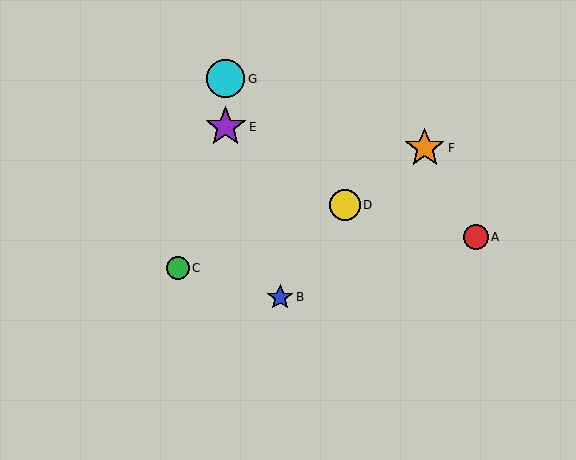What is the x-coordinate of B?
Object B is at x≈280.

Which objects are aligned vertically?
Objects E, G are aligned vertically.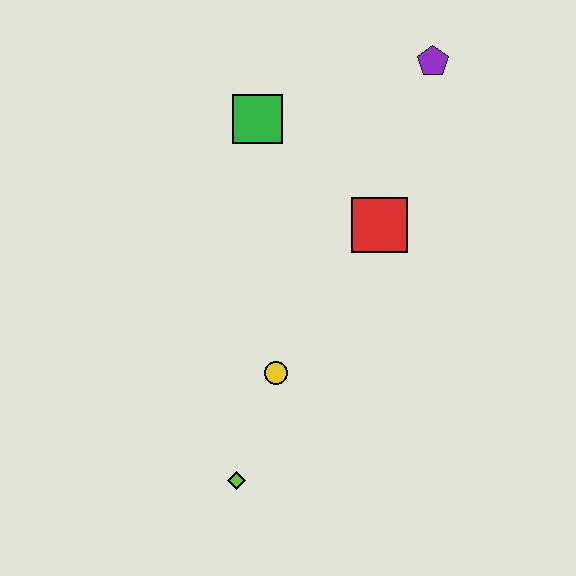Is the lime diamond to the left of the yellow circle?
Yes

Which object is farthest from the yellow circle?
The purple pentagon is farthest from the yellow circle.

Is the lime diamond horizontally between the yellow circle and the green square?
No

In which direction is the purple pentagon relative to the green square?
The purple pentagon is to the right of the green square.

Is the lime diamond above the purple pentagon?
No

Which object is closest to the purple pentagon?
The red square is closest to the purple pentagon.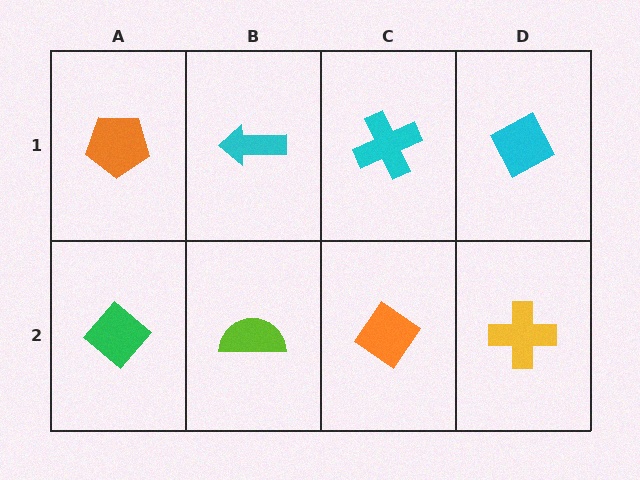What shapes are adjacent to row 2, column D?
A cyan diamond (row 1, column D), an orange diamond (row 2, column C).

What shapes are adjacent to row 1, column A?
A green diamond (row 2, column A), a cyan arrow (row 1, column B).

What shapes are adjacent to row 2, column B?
A cyan arrow (row 1, column B), a green diamond (row 2, column A), an orange diamond (row 2, column C).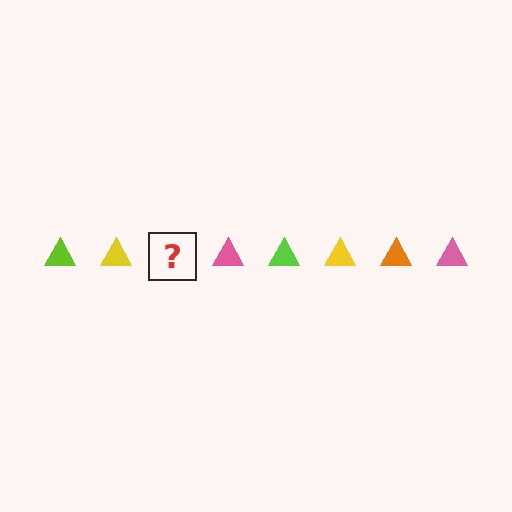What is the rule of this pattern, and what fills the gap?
The rule is that the pattern cycles through lime, yellow, orange, pink triangles. The gap should be filled with an orange triangle.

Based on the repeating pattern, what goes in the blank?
The blank should be an orange triangle.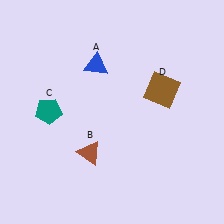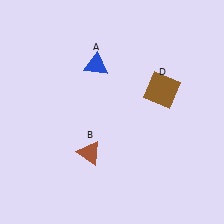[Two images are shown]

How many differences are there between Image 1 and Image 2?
There is 1 difference between the two images.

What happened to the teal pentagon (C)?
The teal pentagon (C) was removed in Image 2. It was in the top-left area of Image 1.